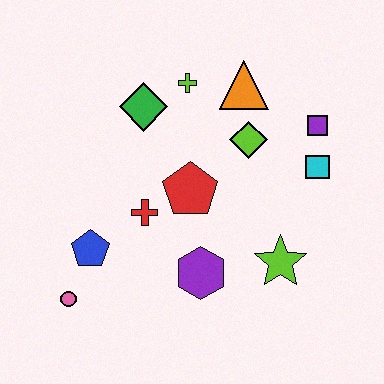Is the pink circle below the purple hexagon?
Yes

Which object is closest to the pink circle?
The blue pentagon is closest to the pink circle.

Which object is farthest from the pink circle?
The purple square is farthest from the pink circle.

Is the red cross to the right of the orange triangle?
No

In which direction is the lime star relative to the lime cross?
The lime star is below the lime cross.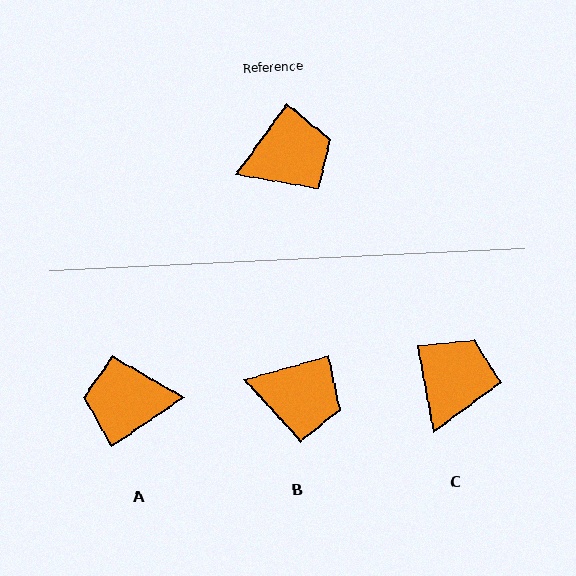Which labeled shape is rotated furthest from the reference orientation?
A, about 159 degrees away.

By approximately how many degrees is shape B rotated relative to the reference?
Approximately 38 degrees clockwise.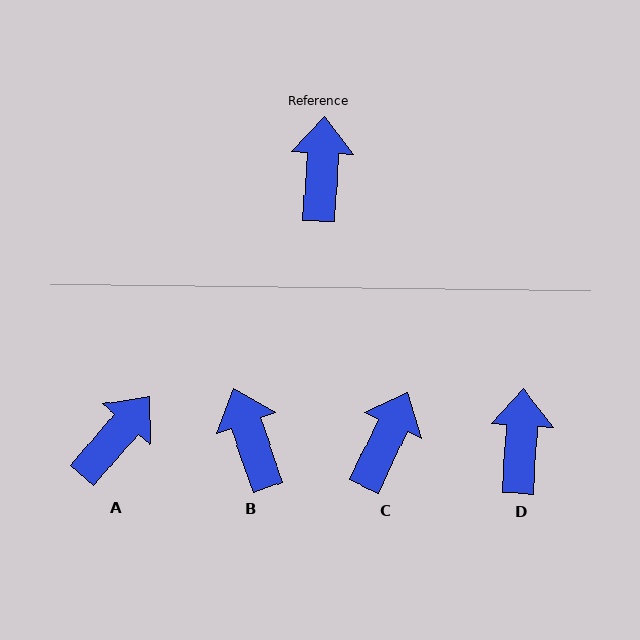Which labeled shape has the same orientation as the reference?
D.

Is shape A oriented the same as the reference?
No, it is off by about 37 degrees.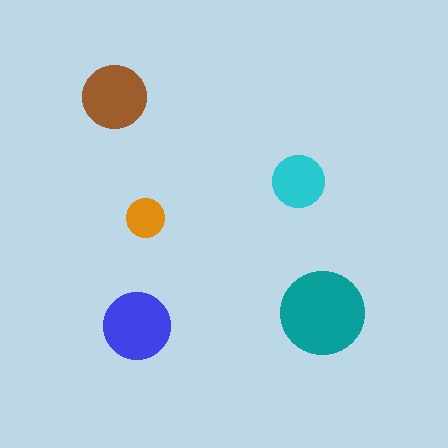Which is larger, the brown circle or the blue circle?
The blue one.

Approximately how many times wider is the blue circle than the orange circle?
About 1.5 times wider.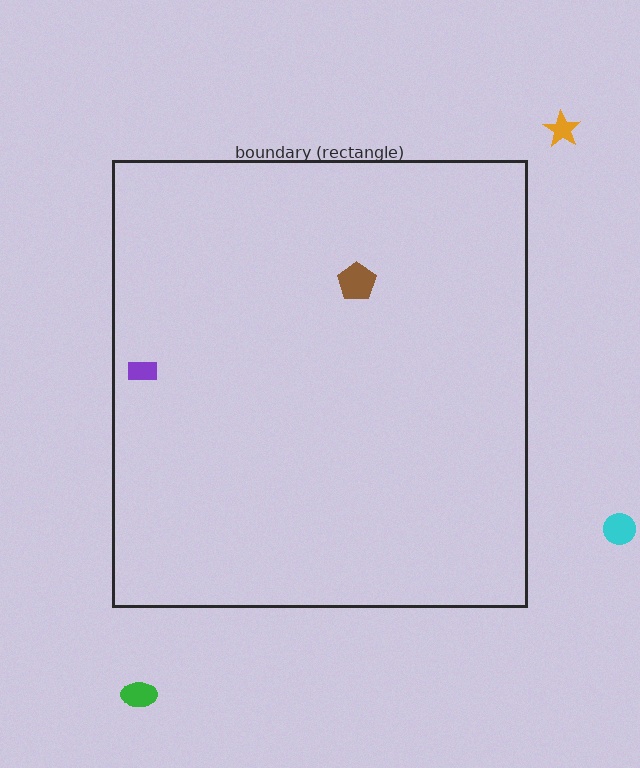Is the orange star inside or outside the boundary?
Outside.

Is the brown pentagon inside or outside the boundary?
Inside.